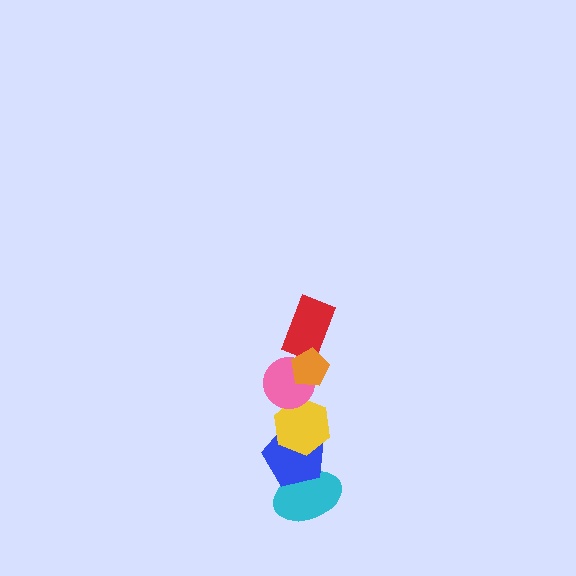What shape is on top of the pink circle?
The red rectangle is on top of the pink circle.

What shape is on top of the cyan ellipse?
The blue pentagon is on top of the cyan ellipse.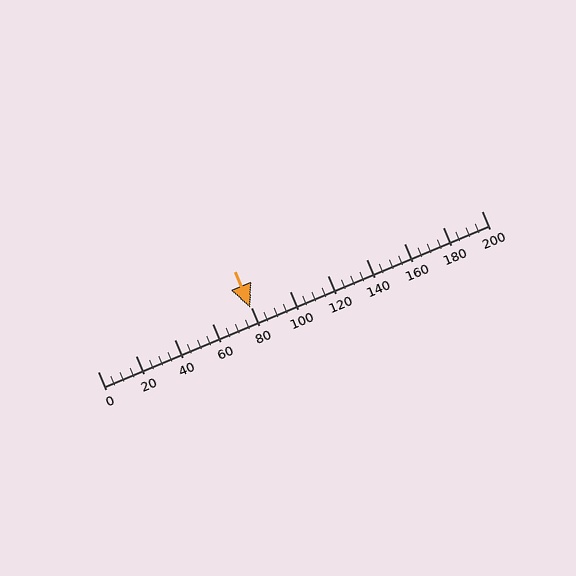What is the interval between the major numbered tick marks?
The major tick marks are spaced 20 units apart.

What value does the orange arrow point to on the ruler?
The orange arrow points to approximately 80.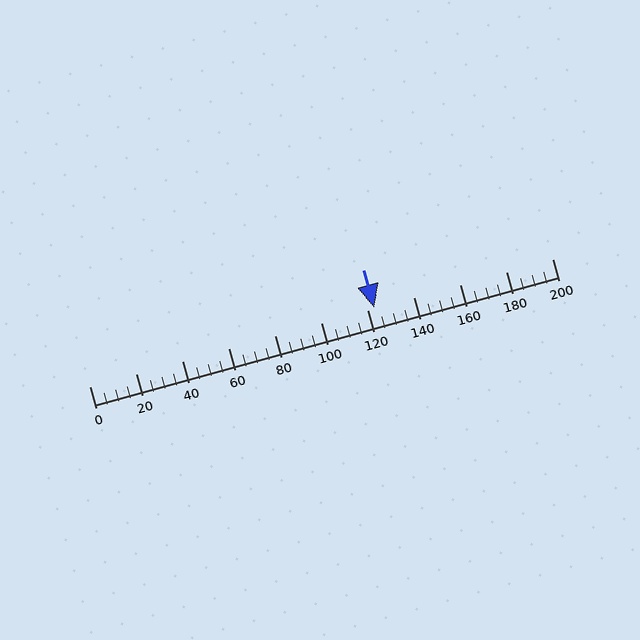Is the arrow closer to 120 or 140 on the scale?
The arrow is closer to 120.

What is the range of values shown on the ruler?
The ruler shows values from 0 to 200.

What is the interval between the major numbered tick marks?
The major tick marks are spaced 20 units apart.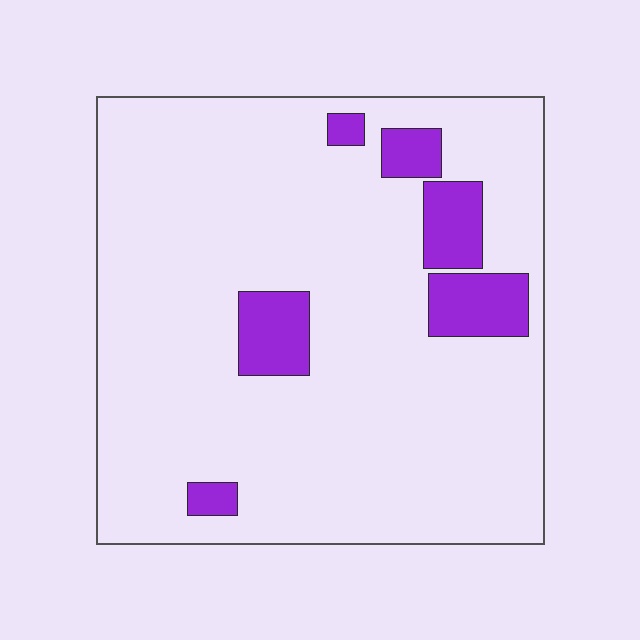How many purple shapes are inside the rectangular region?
6.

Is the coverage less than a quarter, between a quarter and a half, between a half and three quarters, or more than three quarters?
Less than a quarter.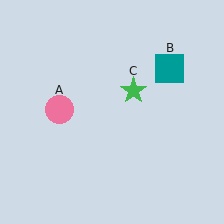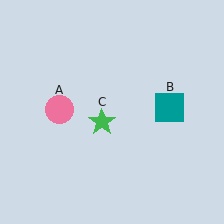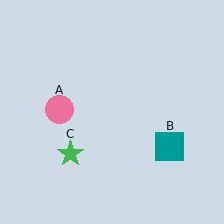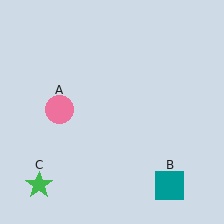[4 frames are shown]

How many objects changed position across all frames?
2 objects changed position: teal square (object B), green star (object C).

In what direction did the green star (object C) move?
The green star (object C) moved down and to the left.